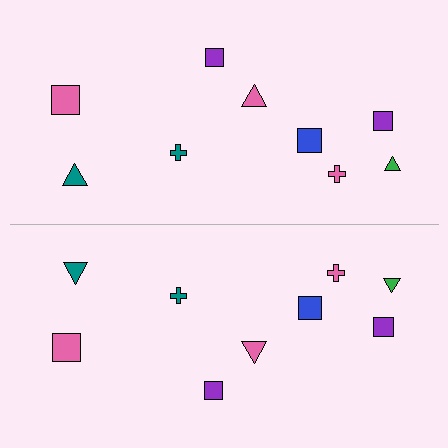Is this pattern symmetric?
Yes, this pattern has bilateral (reflection) symmetry.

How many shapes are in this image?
There are 18 shapes in this image.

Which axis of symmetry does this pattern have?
The pattern has a horizontal axis of symmetry running through the center of the image.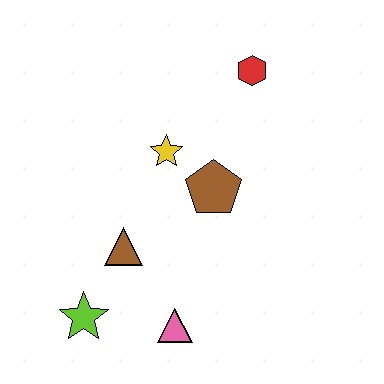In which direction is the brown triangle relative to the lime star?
The brown triangle is above the lime star.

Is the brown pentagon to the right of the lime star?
Yes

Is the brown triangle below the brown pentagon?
Yes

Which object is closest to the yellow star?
The brown pentagon is closest to the yellow star.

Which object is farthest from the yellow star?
The lime star is farthest from the yellow star.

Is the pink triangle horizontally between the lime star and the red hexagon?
Yes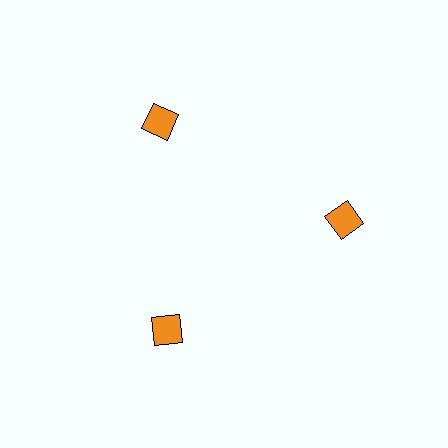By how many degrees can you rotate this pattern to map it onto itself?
The pattern maps onto itself every 120 degrees of rotation.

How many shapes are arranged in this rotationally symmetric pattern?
There are 3 shapes, arranged in 3 groups of 1.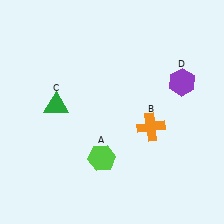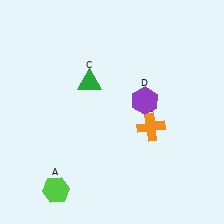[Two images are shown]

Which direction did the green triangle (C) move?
The green triangle (C) moved right.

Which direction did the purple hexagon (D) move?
The purple hexagon (D) moved left.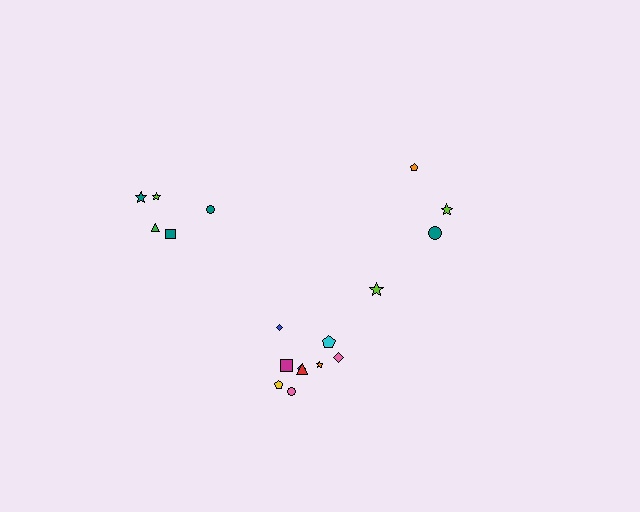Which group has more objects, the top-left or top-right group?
The top-left group.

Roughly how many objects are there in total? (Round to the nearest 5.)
Roughly 20 objects in total.